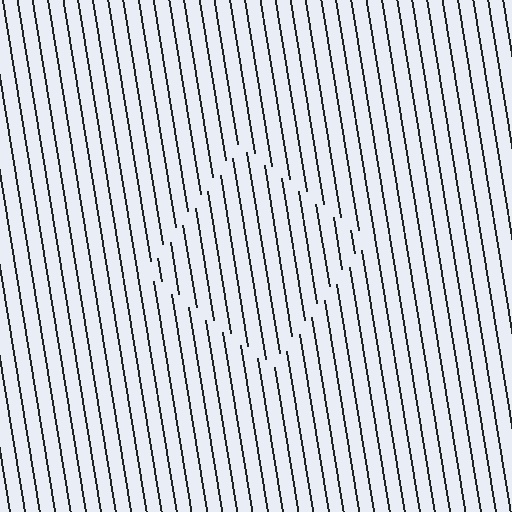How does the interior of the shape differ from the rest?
The interior of the shape contains the same grating, shifted by half a period — the contour is defined by the phase discontinuity where line-ends from the inner and outer gratings abut.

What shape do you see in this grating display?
An illusory square. The interior of the shape contains the same grating, shifted by half a period — the contour is defined by the phase discontinuity where line-ends from the inner and outer gratings abut.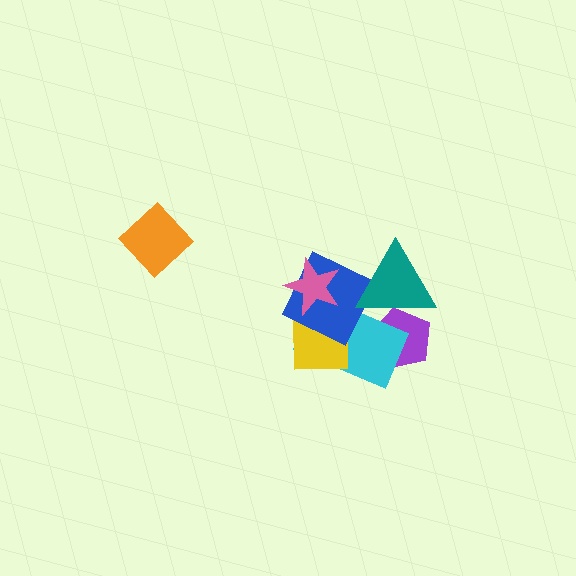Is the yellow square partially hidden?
Yes, it is partially covered by another shape.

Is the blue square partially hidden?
Yes, it is partially covered by another shape.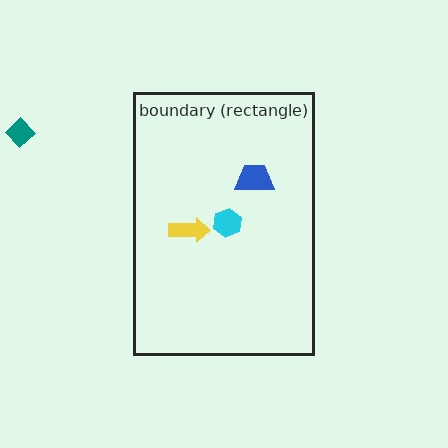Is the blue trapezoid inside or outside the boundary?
Inside.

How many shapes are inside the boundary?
3 inside, 1 outside.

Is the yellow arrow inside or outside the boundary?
Inside.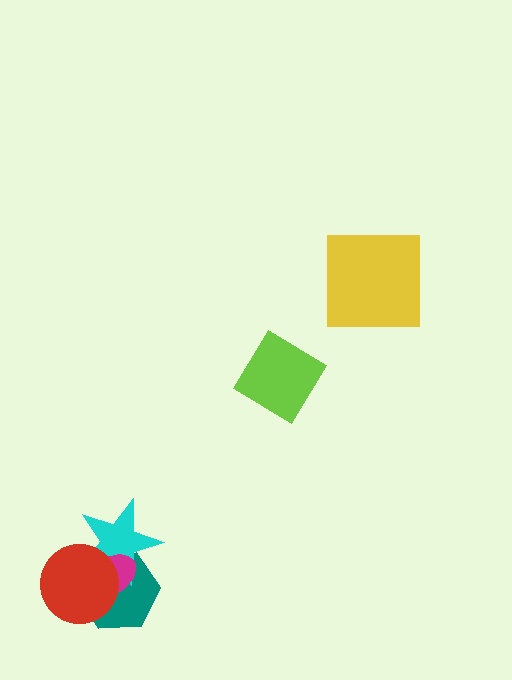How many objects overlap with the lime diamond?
0 objects overlap with the lime diamond.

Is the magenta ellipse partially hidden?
Yes, it is partially covered by another shape.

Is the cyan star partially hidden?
Yes, it is partially covered by another shape.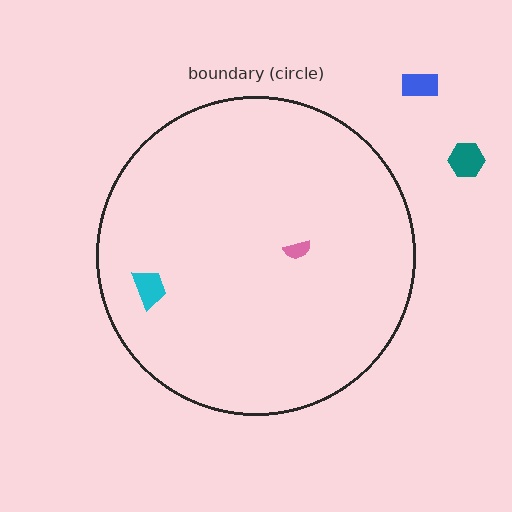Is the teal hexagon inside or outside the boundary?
Outside.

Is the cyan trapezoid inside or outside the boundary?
Inside.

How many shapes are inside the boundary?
2 inside, 2 outside.